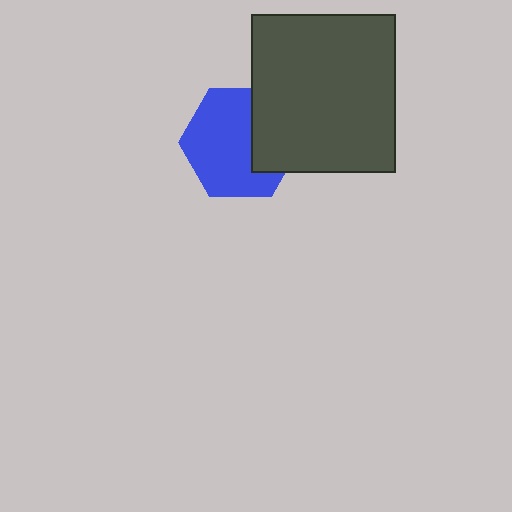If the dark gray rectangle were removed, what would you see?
You would see the complete blue hexagon.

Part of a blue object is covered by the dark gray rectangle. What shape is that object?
It is a hexagon.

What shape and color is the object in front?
The object in front is a dark gray rectangle.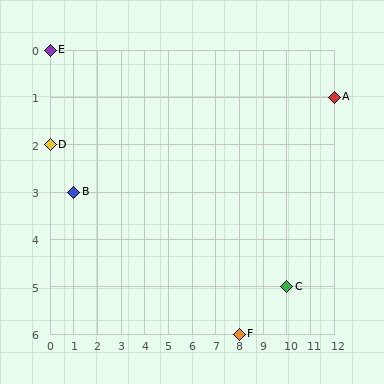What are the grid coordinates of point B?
Point B is at grid coordinates (1, 3).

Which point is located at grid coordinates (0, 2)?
Point D is at (0, 2).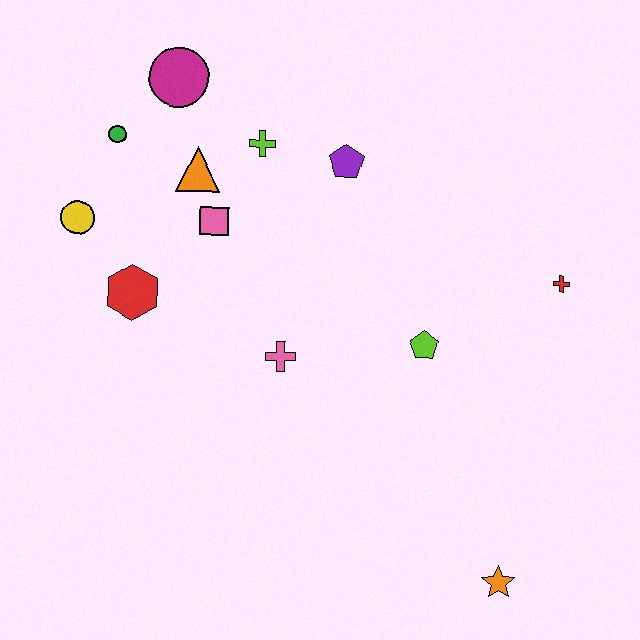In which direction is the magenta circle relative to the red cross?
The magenta circle is to the left of the red cross.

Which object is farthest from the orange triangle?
The orange star is farthest from the orange triangle.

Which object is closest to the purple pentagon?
The lime cross is closest to the purple pentagon.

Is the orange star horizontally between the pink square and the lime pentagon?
No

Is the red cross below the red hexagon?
No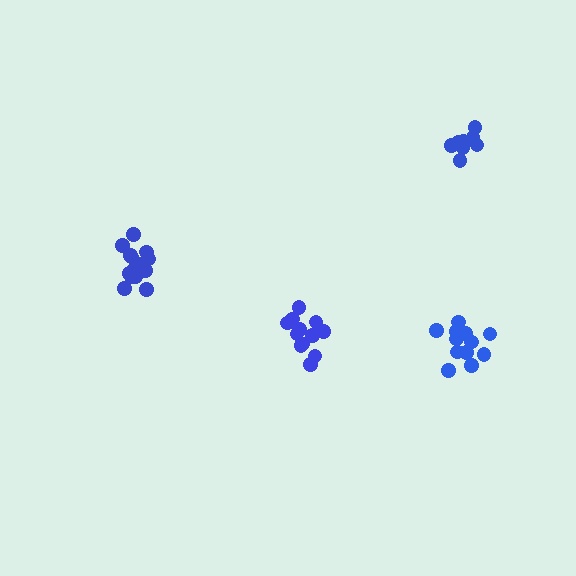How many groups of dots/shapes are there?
There are 4 groups.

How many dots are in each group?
Group 1: 14 dots, Group 2: 12 dots, Group 3: 8 dots, Group 4: 12 dots (46 total).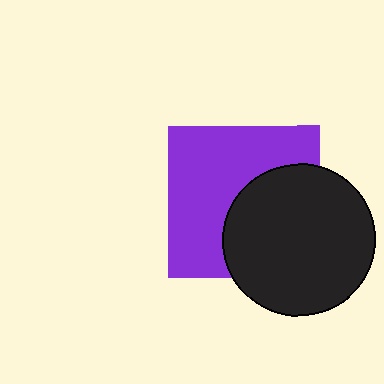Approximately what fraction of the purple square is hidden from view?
Roughly 42% of the purple square is hidden behind the black circle.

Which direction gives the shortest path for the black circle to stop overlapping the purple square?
Moving right gives the shortest separation.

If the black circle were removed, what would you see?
You would see the complete purple square.